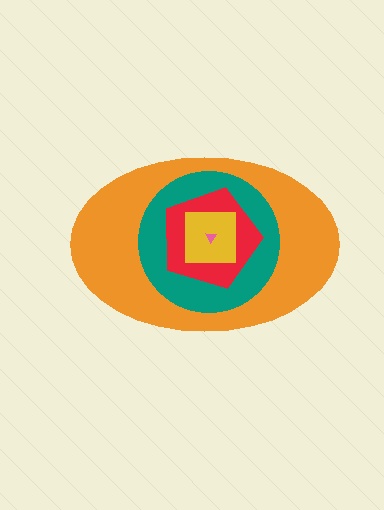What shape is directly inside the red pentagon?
The yellow square.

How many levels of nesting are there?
5.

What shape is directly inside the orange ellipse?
The teal circle.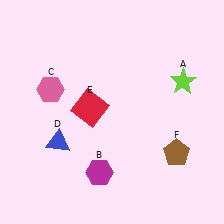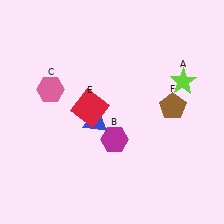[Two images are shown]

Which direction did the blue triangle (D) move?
The blue triangle (D) moved right.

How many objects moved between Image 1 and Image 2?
3 objects moved between the two images.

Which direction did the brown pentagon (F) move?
The brown pentagon (F) moved up.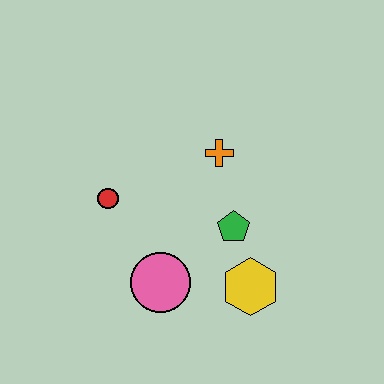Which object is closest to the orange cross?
The green pentagon is closest to the orange cross.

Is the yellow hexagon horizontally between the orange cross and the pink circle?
No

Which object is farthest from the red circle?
The yellow hexagon is farthest from the red circle.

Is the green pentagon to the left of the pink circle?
No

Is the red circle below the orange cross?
Yes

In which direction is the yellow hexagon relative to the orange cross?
The yellow hexagon is below the orange cross.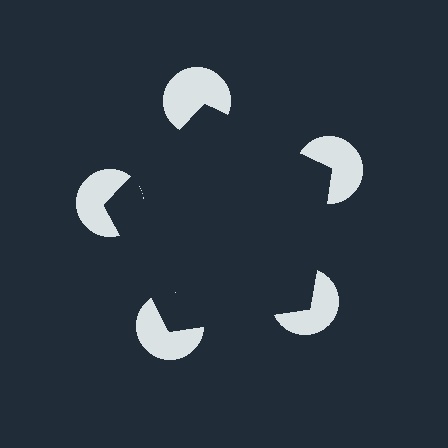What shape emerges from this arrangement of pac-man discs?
An illusory pentagon — its edges are inferred from the aligned wedge cuts in the pac-man discs, not physically drawn.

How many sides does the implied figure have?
5 sides.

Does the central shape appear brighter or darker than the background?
It typically appears slightly darker than the background, even though no actual brightness change is drawn.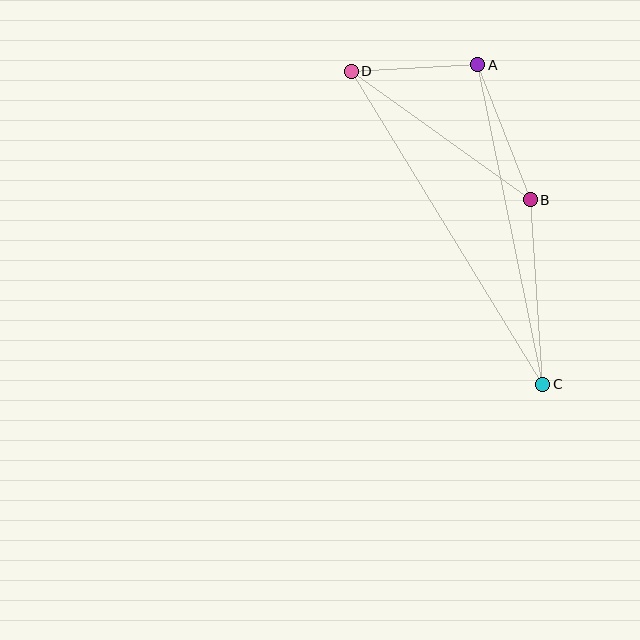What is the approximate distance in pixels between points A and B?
The distance between A and B is approximately 145 pixels.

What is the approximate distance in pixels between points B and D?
The distance between B and D is approximately 220 pixels.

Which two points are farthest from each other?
Points C and D are farthest from each other.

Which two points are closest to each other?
Points A and D are closest to each other.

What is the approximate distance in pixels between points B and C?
The distance between B and C is approximately 185 pixels.